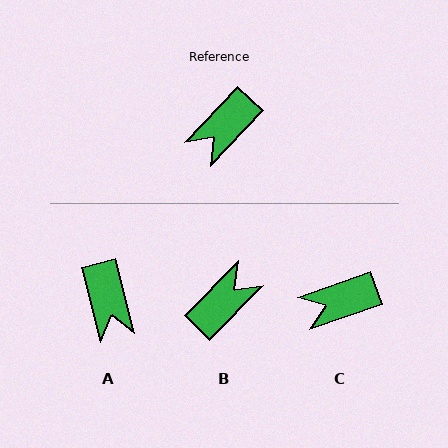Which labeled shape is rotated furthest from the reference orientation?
B, about 178 degrees away.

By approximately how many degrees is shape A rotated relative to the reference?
Approximately 57 degrees counter-clockwise.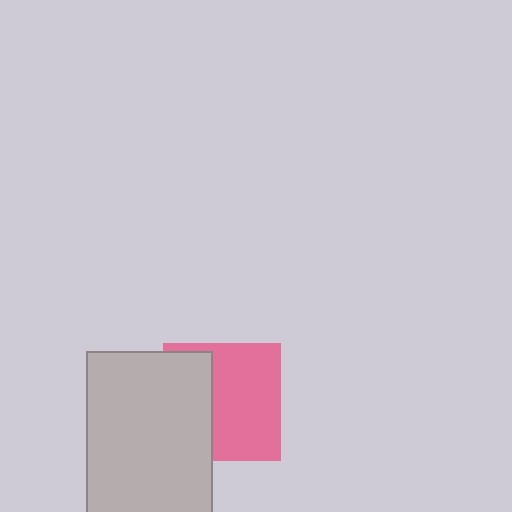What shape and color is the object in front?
The object in front is a light gray rectangle.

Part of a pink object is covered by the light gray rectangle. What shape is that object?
It is a square.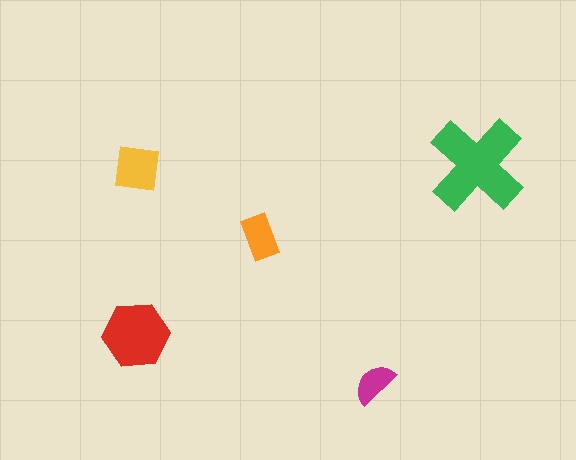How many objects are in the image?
There are 5 objects in the image.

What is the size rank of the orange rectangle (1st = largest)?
4th.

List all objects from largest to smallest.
The green cross, the red hexagon, the yellow square, the orange rectangle, the magenta semicircle.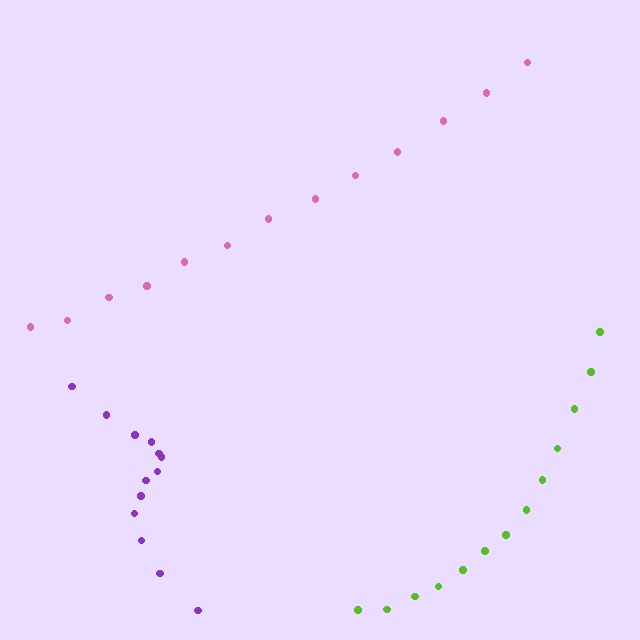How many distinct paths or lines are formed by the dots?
There are 3 distinct paths.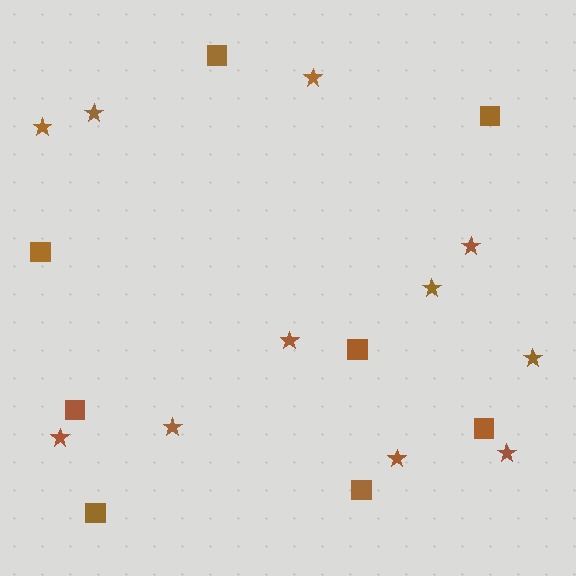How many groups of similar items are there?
There are 2 groups: one group of stars (11) and one group of squares (8).